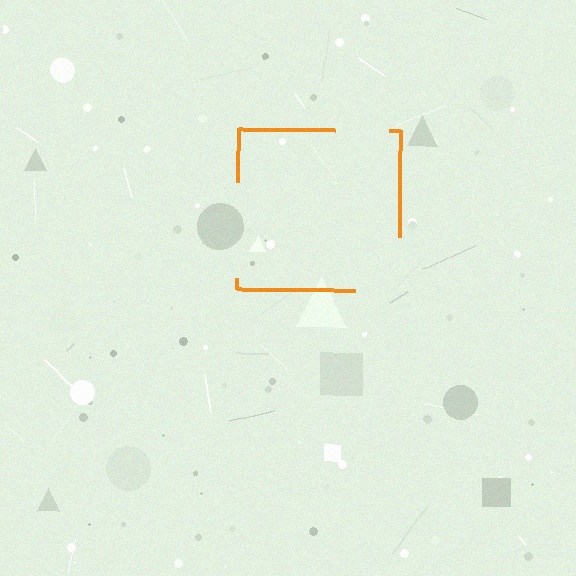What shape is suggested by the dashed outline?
The dashed outline suggests a square.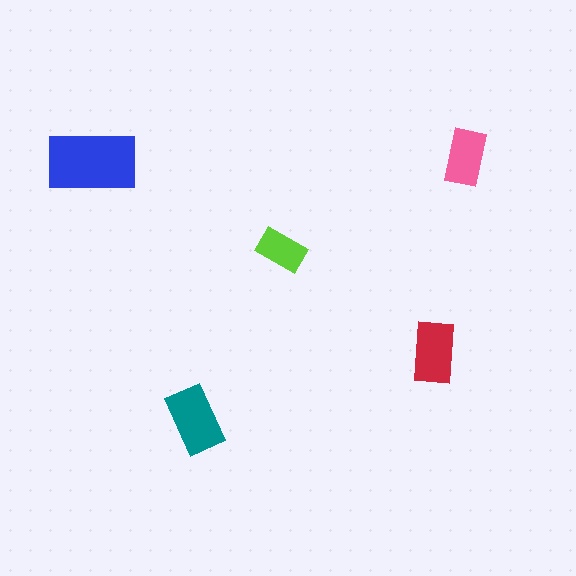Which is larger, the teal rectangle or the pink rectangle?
The teal one.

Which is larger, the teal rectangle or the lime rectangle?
The teal one.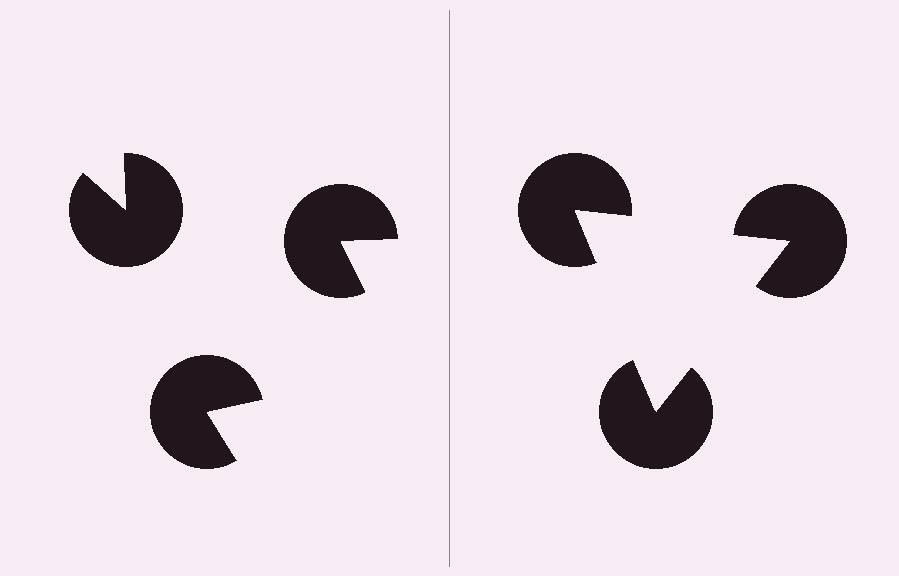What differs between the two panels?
The pac-man discs are positioned identically on both sides; only the wedge orientations differ. On the right they align to a triangle; on the left they are misaligned.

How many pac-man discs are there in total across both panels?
6 — 3 on each side.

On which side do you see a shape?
An illusory triangle appears on the right side. On the left side the wedge cuts are rotated, so no coherent shape forms.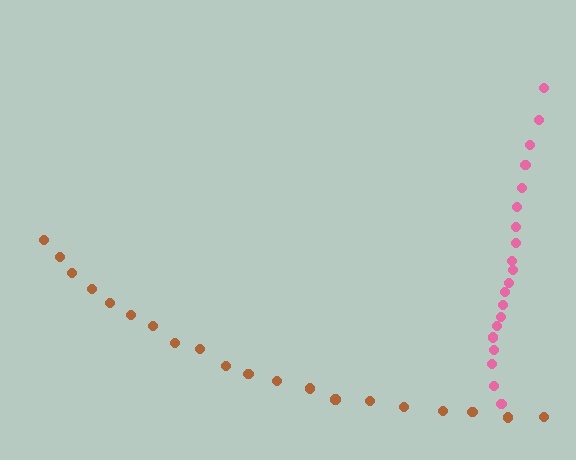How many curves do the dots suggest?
There are 2 distinct paths.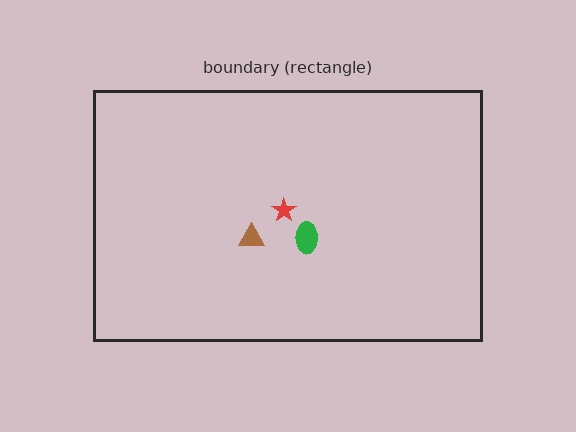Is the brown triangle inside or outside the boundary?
Inside.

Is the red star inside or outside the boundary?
Inside.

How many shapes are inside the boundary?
3 inside, 0 outside.